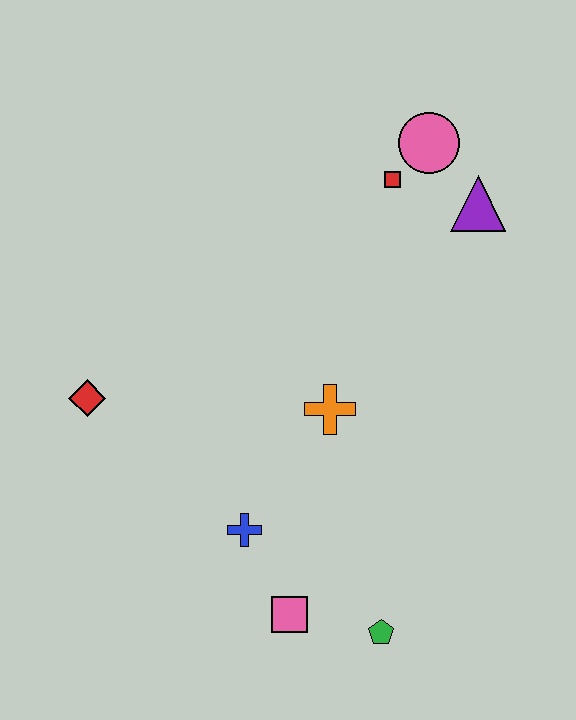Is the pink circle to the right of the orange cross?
Yes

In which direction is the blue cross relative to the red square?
The blue cross is below the red square.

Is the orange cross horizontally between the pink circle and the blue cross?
Yes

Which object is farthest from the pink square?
The pink circle is farthest from the pink square.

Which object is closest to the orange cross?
The blue cross is closest to the orange cross.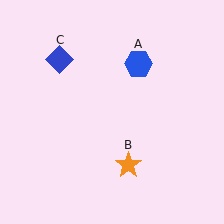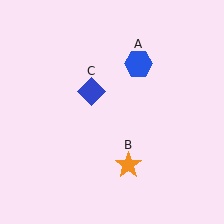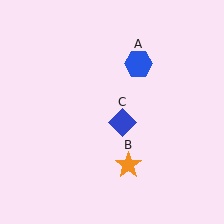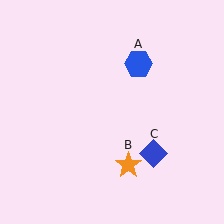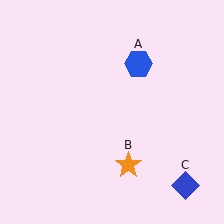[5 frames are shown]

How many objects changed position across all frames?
1 object changed position: blue diamond (object C).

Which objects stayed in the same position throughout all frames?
Blue hexagon (object A) and orange star (object B) remained stationary.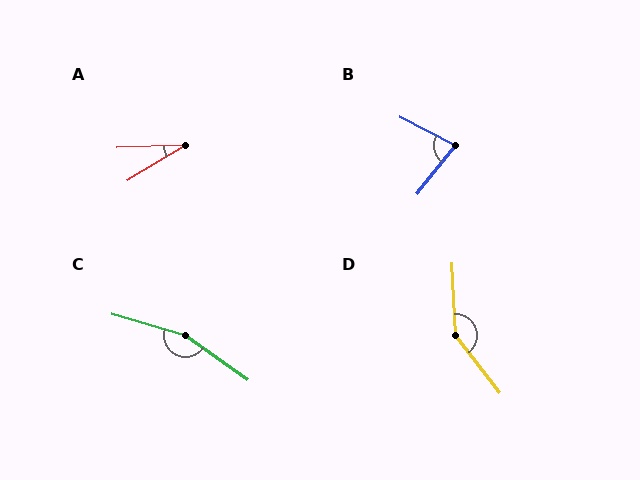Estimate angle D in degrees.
Approximately 145 degrees.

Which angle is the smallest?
A, at approximately 29 degrees.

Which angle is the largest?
C, at approximately 161 degrees.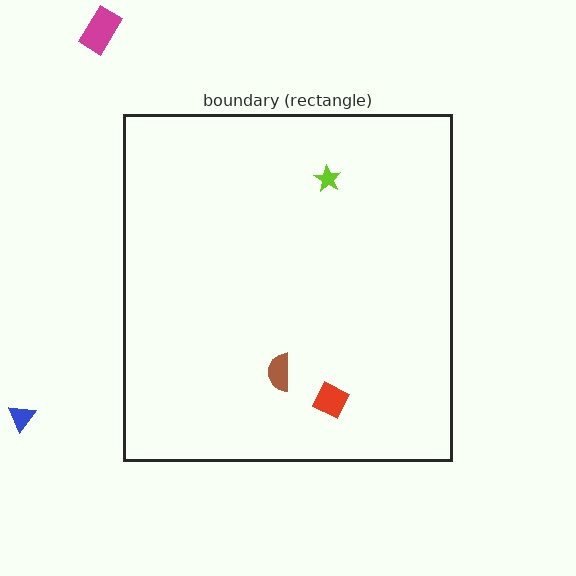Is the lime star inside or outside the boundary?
Inside.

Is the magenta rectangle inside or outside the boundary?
Outside.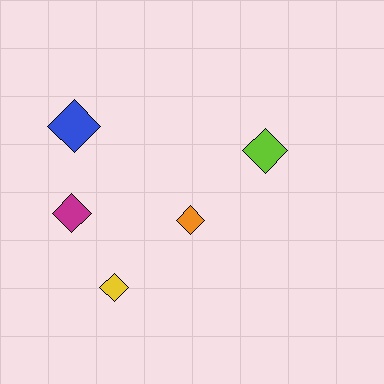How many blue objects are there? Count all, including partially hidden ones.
There is 1 blue object.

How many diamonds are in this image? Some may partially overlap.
There are 5 diamonds.